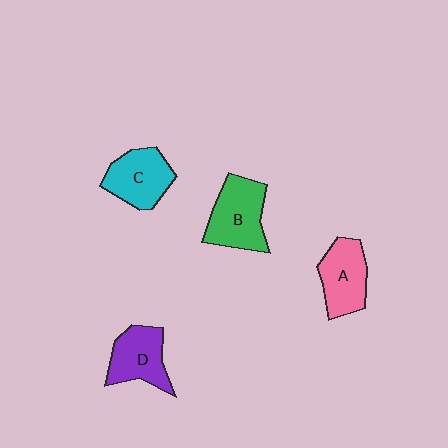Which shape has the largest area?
Shape B (green).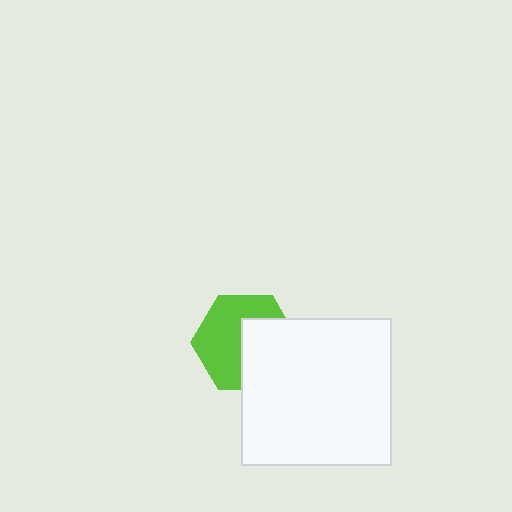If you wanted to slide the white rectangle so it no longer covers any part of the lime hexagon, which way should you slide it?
Slide it toward the lower-right — that is the most direct way to separate the two shapes.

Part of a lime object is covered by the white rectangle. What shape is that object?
It is a hexagon.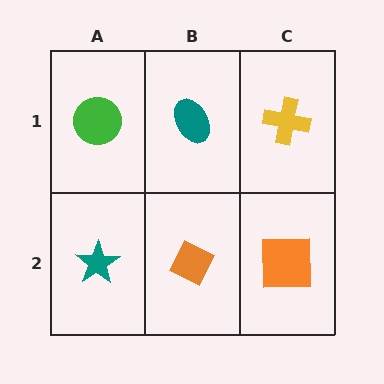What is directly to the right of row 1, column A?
A teal ellipse.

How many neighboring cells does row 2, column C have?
2.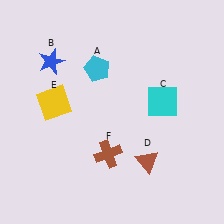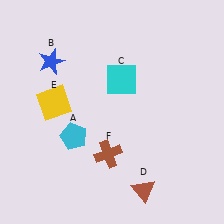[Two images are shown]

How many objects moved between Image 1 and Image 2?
3 objects moved between the two images.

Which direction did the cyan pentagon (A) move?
The cyan pentagon (A) moved down.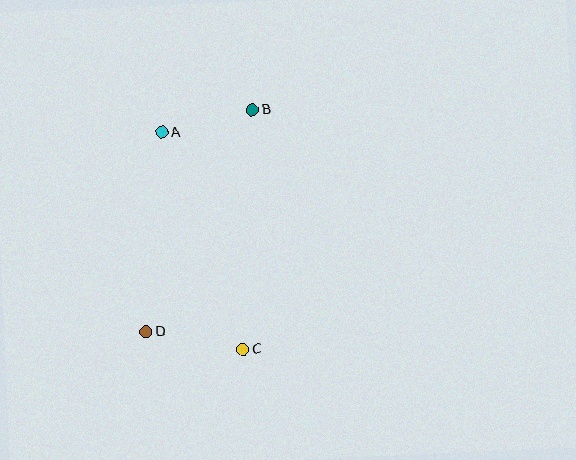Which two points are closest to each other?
Points A and B are closest to each other.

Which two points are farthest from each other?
Points B and D are farthest from each other.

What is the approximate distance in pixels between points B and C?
The distance between B and C is approximately 240 pixels.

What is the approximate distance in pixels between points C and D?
The distance between C and D is approximately 99 pixels.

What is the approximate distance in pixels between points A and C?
The distance between A and C is approximately 232 pixels.